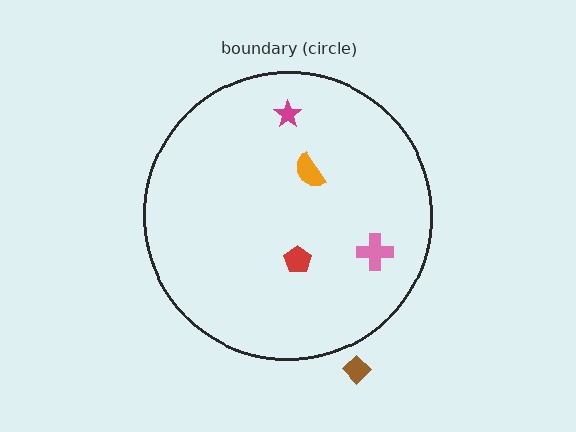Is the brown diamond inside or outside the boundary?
Outside.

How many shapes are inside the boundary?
4 inside, 1 outside.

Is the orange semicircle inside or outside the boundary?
Inside.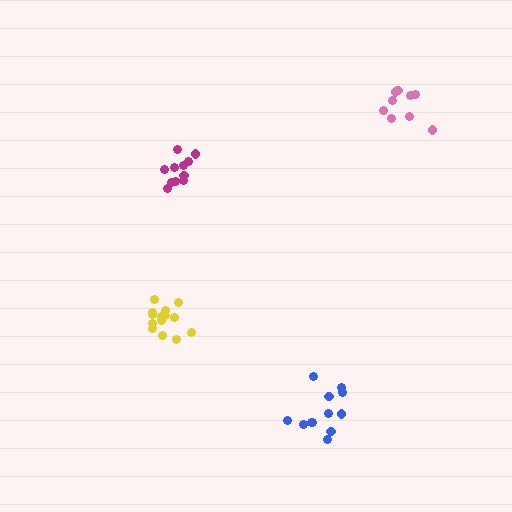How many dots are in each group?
Group 1: 11 dots, Group 2: 12 dots, Group 3: 9 dots, Group 4: 14 dots (46 total).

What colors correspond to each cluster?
The clusters are colored: magenta, blue, pink, yellow.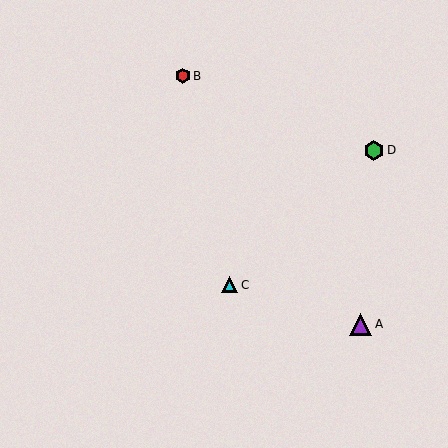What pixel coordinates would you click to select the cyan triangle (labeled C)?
Click at (230, 285) to select the cyan triangle C.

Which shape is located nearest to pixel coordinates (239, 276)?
The cyan triangle (labeled C) at (230, 285) is nearest to that location.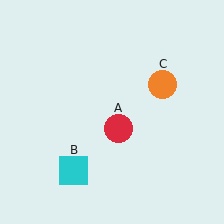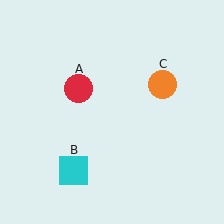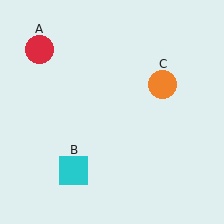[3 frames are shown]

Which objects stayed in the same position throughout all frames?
Cyan square (object B) and orange circle (object C) remained stationary.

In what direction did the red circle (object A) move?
The red circle (object A) moved up and to the left.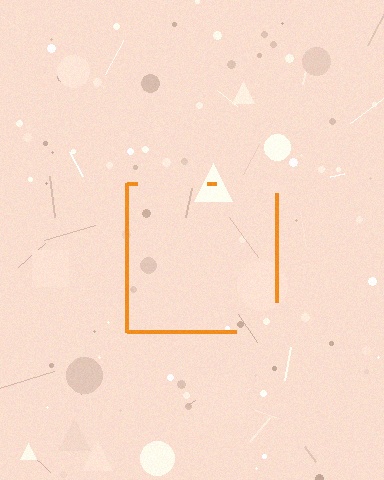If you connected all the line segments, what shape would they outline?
They would outline a square.